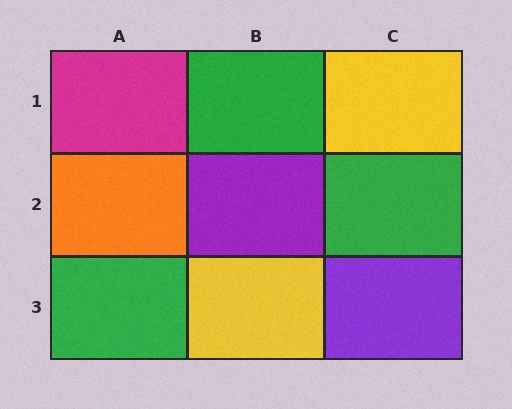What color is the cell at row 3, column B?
Yellow.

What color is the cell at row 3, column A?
Green.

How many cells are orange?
1 cell is orange.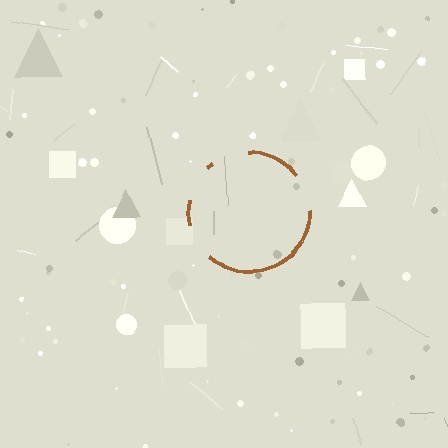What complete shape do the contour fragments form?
The contour fragments form a circle.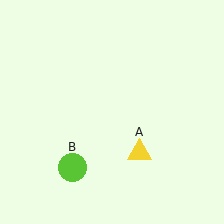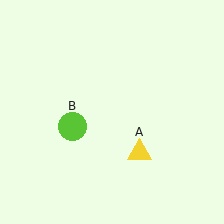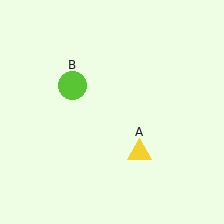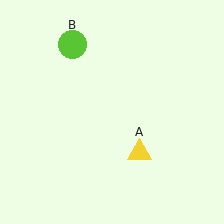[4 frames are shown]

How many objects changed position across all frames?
1 object changed position: lime circle (object B).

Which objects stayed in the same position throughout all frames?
Yellow triangle (object A) remained stationary.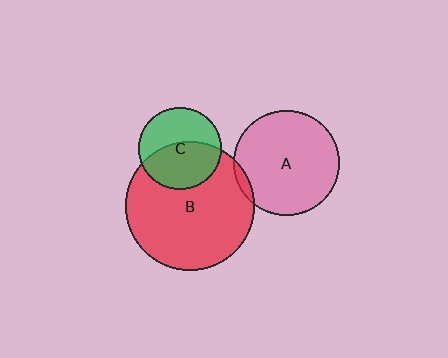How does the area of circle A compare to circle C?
Approximately 1.6 times.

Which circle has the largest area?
Circle B (red).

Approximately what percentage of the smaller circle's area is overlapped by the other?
Approximately 5%.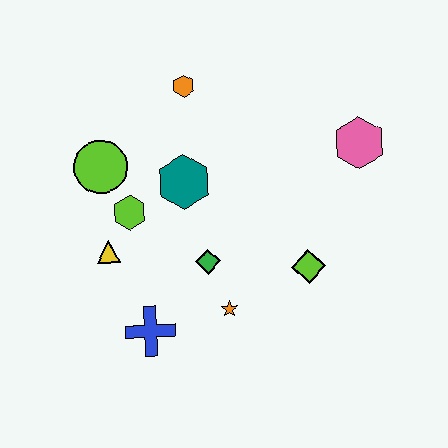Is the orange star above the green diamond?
No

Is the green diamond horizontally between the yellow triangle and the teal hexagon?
No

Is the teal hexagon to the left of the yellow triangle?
No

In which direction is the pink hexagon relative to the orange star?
The pink hexagon is above the orange star.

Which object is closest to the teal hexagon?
The lime hexagon is closest to the teal hexagon.